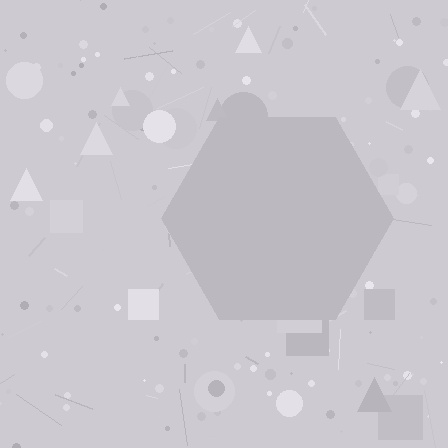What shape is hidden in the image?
A hexagon is hidden in the image.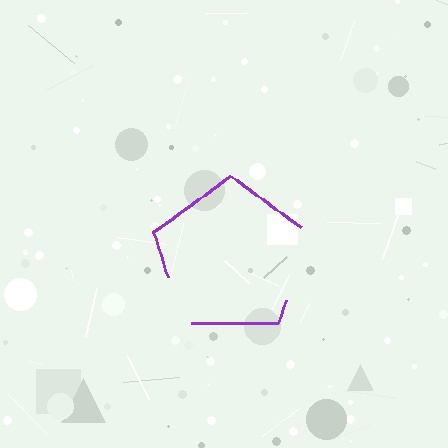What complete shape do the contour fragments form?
The contour fragments form a pentagon.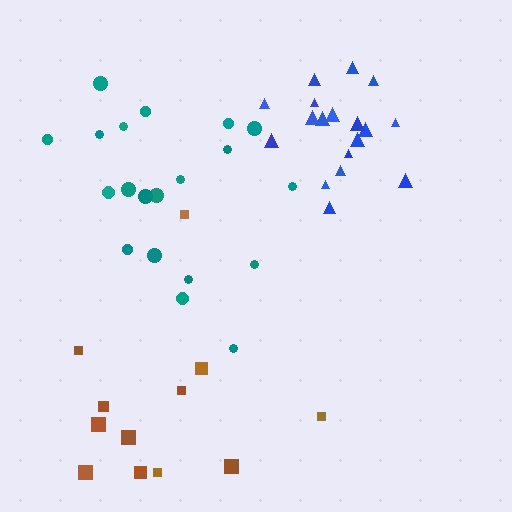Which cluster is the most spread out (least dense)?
Brown.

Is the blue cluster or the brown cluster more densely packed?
Blue.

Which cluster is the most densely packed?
Blue.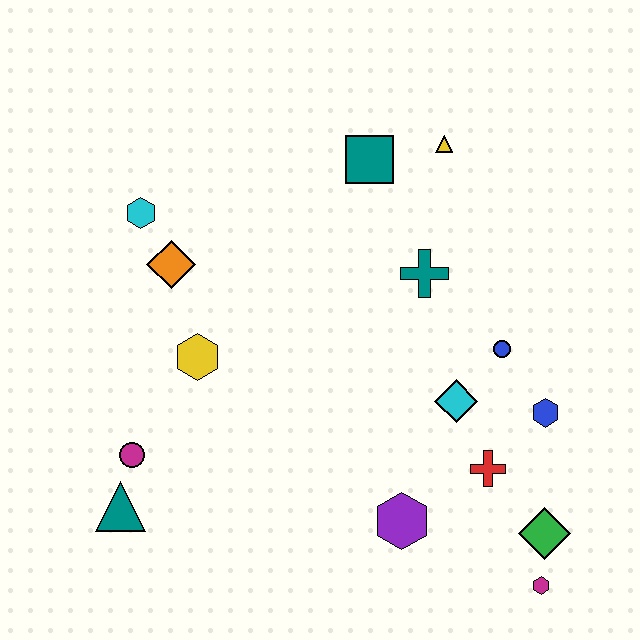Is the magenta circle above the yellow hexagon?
No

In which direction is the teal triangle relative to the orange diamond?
The teal triangle is below the orange diamond.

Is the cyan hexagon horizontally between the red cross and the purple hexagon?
No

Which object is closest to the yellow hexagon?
The orange diamond is closest to the yellow hexagon.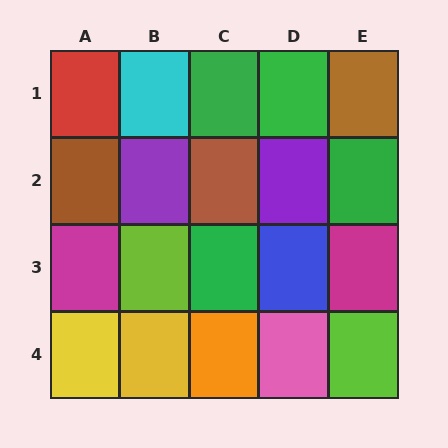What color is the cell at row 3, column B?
Lime.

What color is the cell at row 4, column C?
Orange.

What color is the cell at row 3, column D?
Blue.